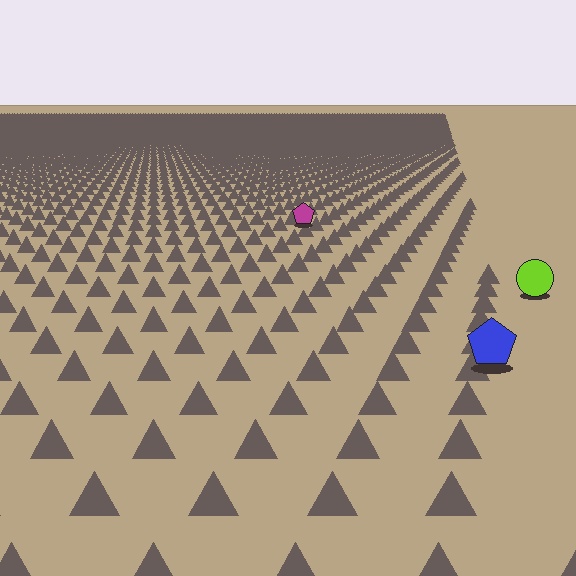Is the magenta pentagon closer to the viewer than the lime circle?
No. The lime circle is closer — you can tell from the texture gradient: the ground texture is coarser near it.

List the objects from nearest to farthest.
From nearest to farthest: the blue pentagon, the lime circle, the magenta pentagon.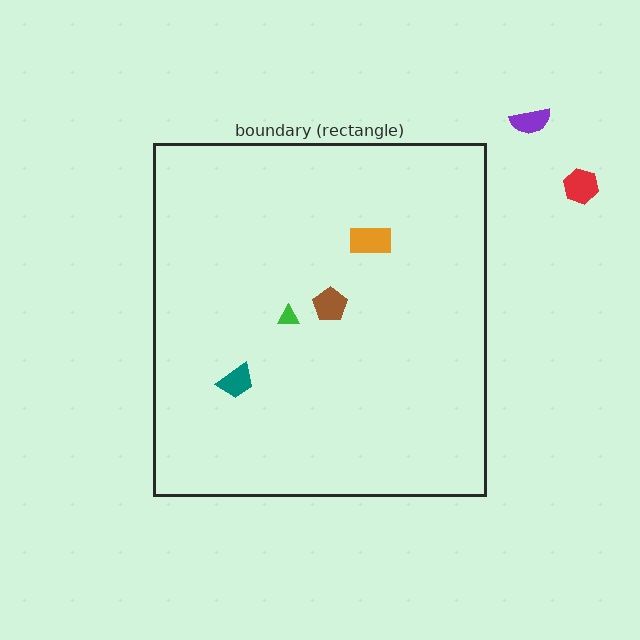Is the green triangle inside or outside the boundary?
Inside.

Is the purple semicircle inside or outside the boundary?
Outside.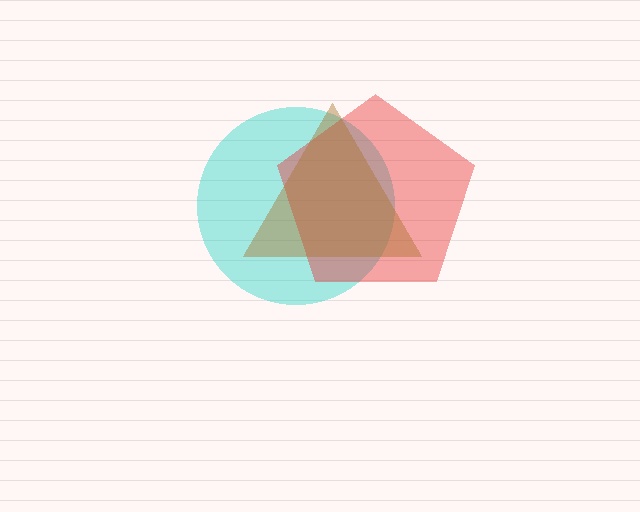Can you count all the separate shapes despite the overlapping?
Yes, there are 3 separate shapes.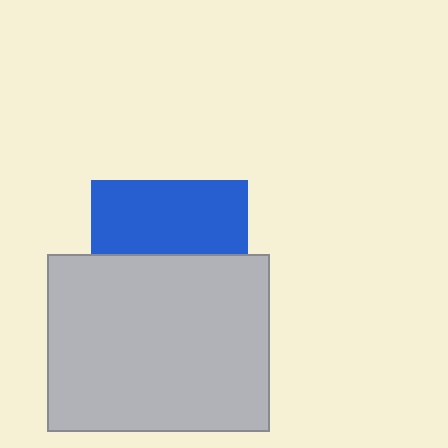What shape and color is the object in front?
The object in front is a light gray rectangle.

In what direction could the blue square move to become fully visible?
The blue square could move up. That would shift it out from behind the light gray rectangle entirely.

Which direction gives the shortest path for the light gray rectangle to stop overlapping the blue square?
Moving down gives the shortest separation.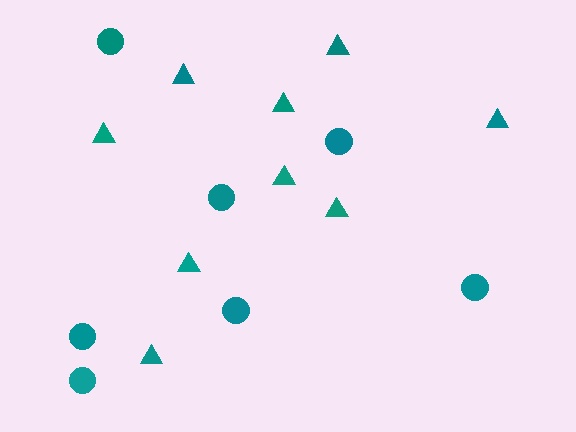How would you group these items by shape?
There are 2 groups: one group of triangles (9) and one group of circles (7).